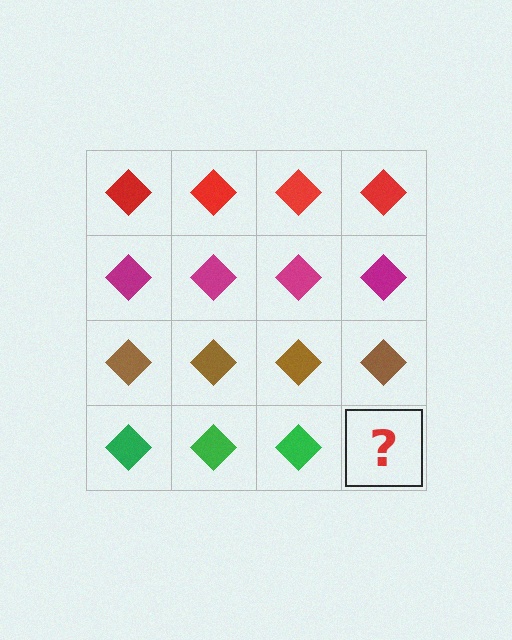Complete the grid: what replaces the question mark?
The question mark should be replaced with a green diamond.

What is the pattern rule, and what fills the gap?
The rule is that each row has a consistent color. The gap should be filled with a green diamond.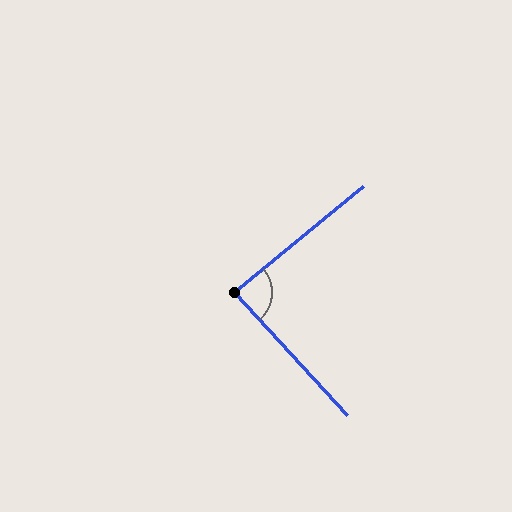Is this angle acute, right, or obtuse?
It is approximately a right angle.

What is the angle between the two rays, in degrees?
Approximately 87 degrees.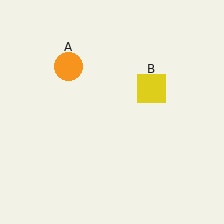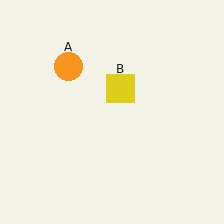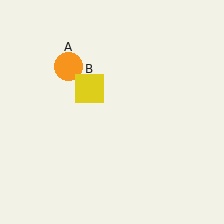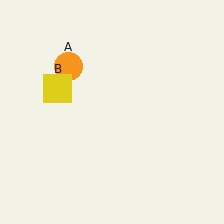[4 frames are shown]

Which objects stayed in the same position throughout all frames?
Orange circle (object A) remained stationary.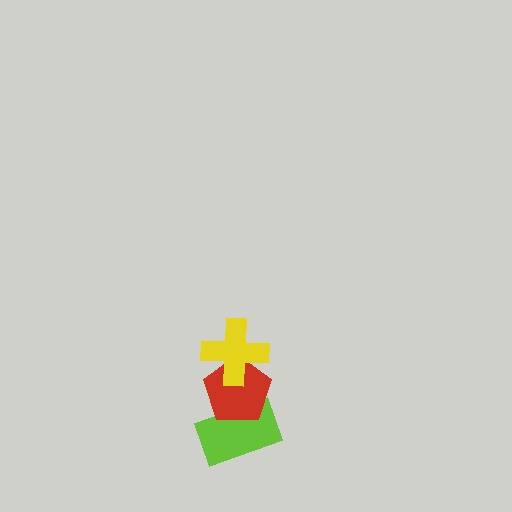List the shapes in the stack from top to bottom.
From top to bottom: the yellow cross, the red pentagon, the lime rectangle.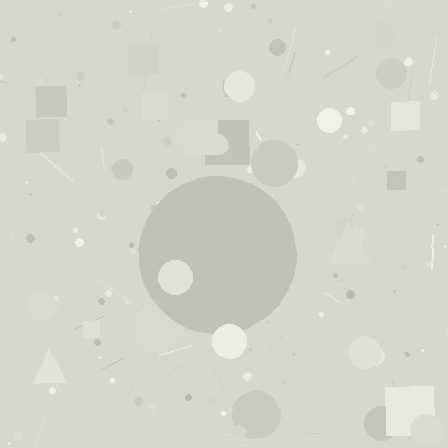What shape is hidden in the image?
A circle is hidden in the image.